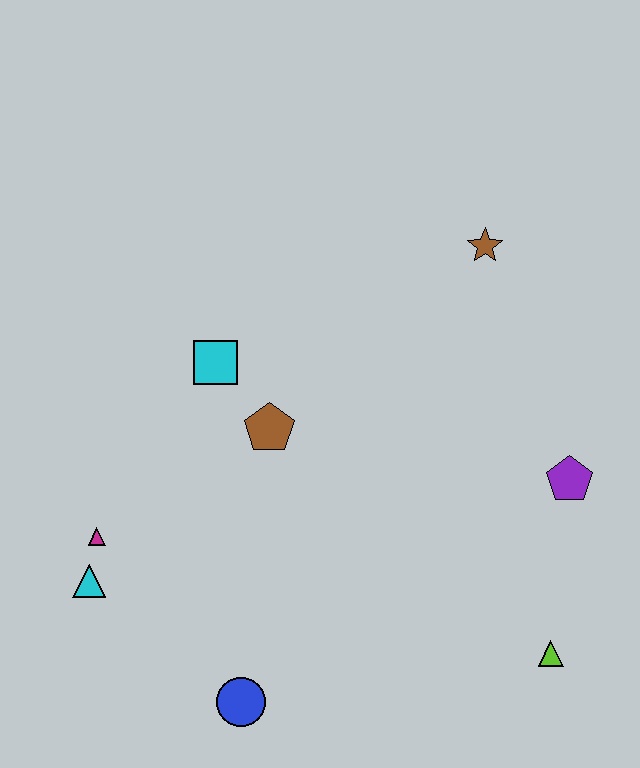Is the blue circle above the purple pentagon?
No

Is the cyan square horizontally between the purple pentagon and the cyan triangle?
Yes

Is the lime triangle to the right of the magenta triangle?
Yes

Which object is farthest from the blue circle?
The brown star is farthest from the blue circle.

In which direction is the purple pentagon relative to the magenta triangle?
The purple pentagon is to the right of the magenta triangle.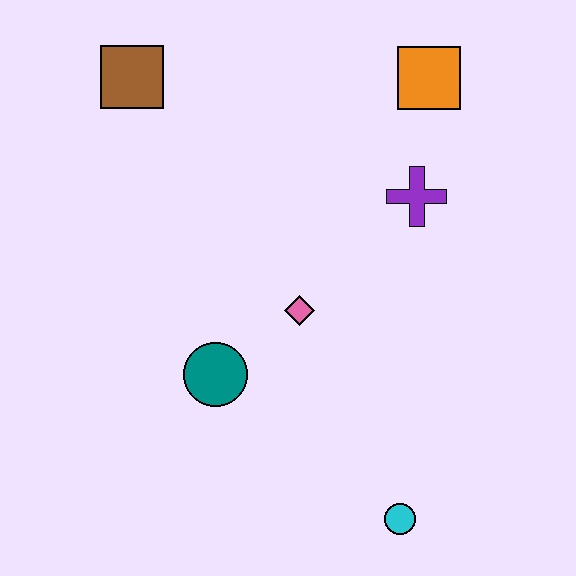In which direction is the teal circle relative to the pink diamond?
The teal circle is to the left of the pink diamond.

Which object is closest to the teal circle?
The pink diamond is closest to the teal circle.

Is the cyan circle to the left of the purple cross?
Yes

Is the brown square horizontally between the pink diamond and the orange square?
No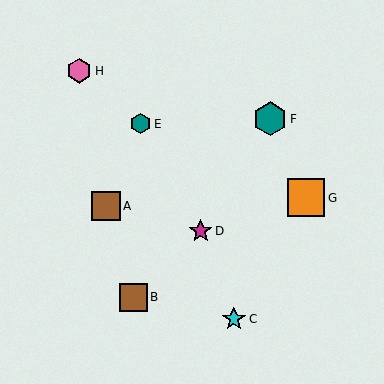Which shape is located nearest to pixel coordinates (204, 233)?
The magenta star (labeled D) at (201, 231) is nearest to that location.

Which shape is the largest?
The orange square (labeled G) is the largest.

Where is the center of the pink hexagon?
The center of the pink hexagon is at (79, 71).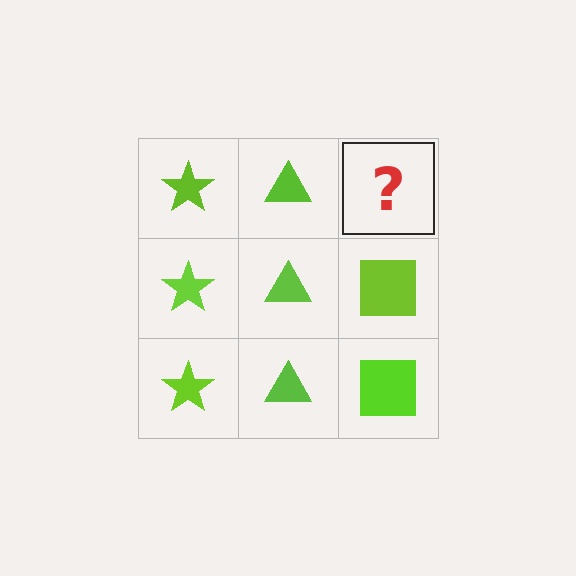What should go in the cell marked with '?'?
The missing cell should contain a lime square.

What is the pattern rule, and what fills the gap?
The rule is that each column has a consistent shape. The gap should be filled with a lime square.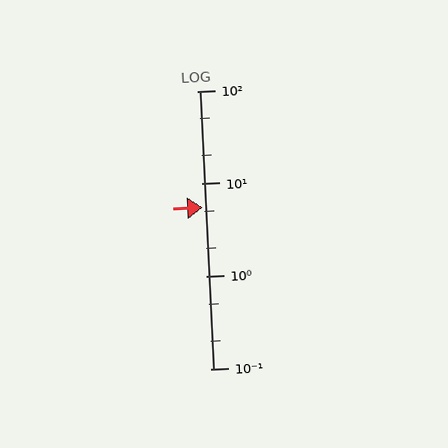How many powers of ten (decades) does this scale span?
The scale spans 3 decades, from 0.1 to 100.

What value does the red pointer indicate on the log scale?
The pointer indicates approximately 5.5.